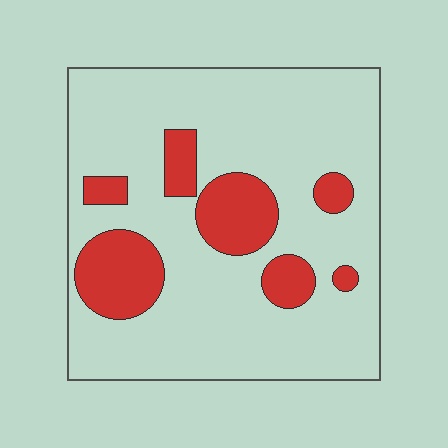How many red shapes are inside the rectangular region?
7.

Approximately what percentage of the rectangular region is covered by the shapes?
Approximately 20%.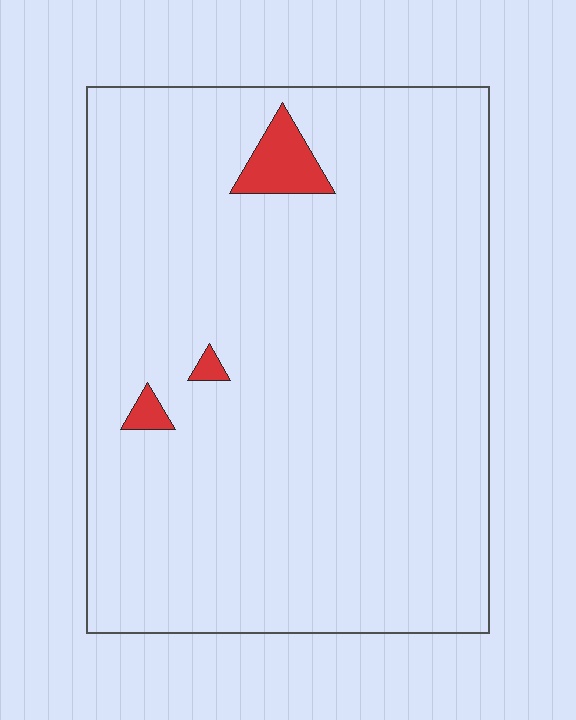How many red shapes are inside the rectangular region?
3.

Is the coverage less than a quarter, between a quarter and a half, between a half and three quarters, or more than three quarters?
Less than a quarter.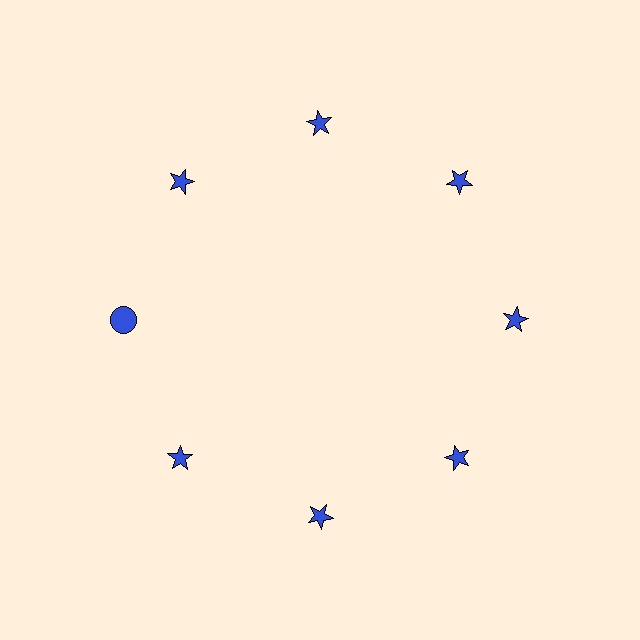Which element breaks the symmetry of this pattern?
The blue circle at roughly the 9 o'clock position breaks the symmetry. All other shapes are blue stars.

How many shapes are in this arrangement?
There are 8 shapes arranged in a ring pattern.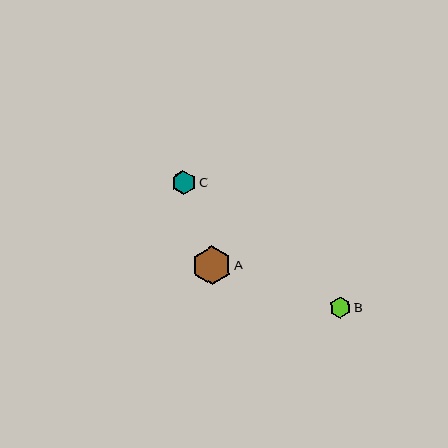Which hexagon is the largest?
Hexagon A is the largest with a size of approximately 39 pixels.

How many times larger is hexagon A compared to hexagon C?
Hexagon A is approximately 1.6 times the size of hexagon C.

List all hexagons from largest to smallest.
From largest to smallest: A, C, B.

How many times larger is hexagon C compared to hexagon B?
Hexagon C is approximately 1.2 times the size of hexagon B.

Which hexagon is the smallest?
Hexagon B is the smallest with a size of approximately 20 pixels.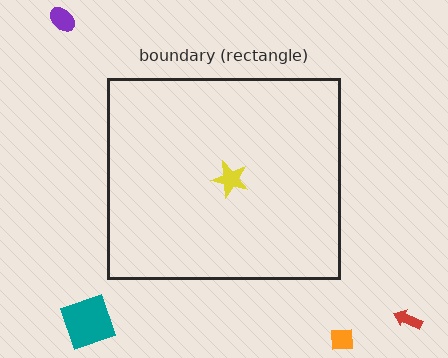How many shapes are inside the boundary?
1 inside, 4 outside.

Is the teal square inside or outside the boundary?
Outside.